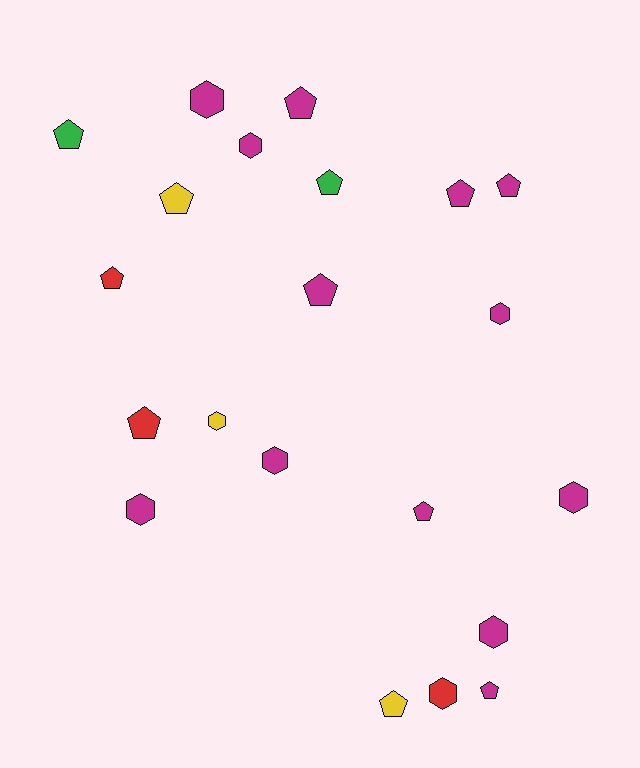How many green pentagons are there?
There are 2 green pentagons.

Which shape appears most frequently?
Pentagon, with 12 objects.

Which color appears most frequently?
Magenta, with 13 objects.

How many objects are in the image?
There are 21 objects.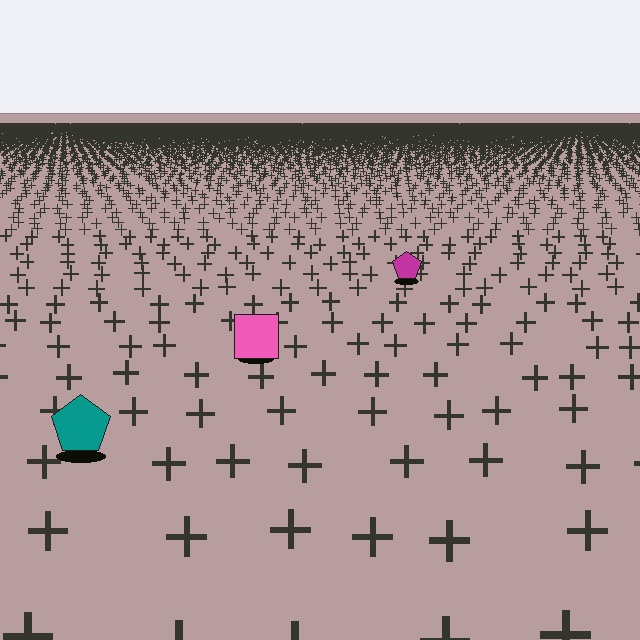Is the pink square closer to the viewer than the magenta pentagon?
Yes. The pink square is closer — you can tell from the texture gradient: the ground texture is coarser near it.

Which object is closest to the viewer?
The teal pentagon is closest. The texture marks near it are larger and more spread out.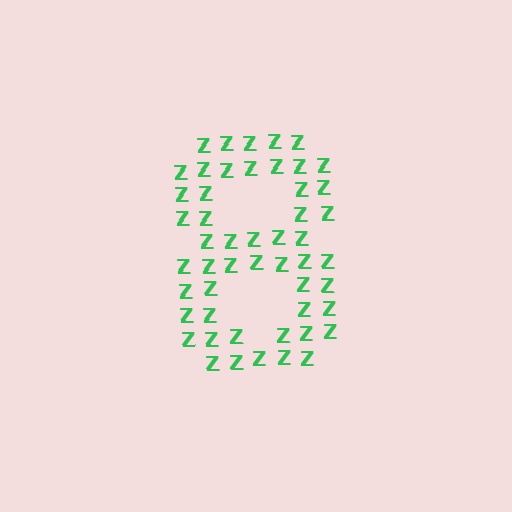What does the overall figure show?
The overall figure shows the digit 8.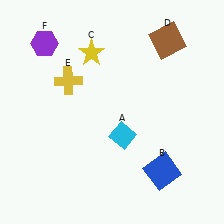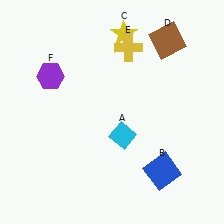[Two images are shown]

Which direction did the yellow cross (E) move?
The yellow cross (E) moved right.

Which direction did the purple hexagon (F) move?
The purple hexagon (F) moved down.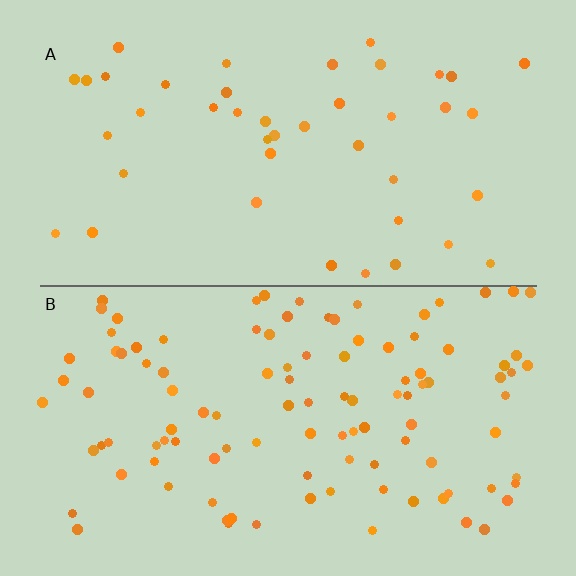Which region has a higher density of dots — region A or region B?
B (the bottom).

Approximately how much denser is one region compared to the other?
Approximately 2.5× — region B over region A.